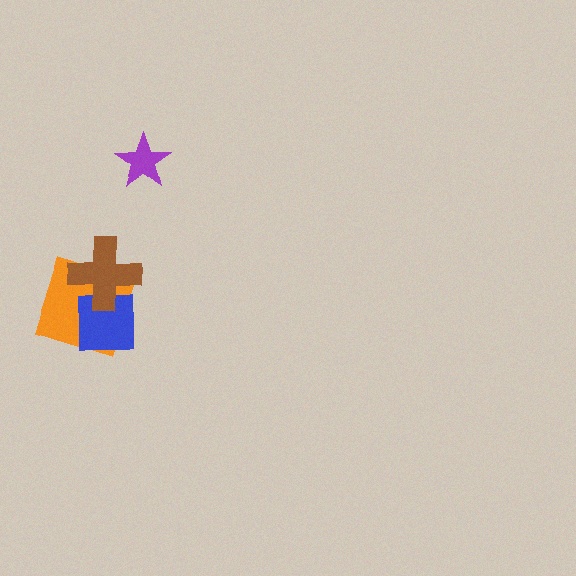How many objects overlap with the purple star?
0 objects overlap with the purple star.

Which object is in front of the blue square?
The brown cross is in front of the blue square.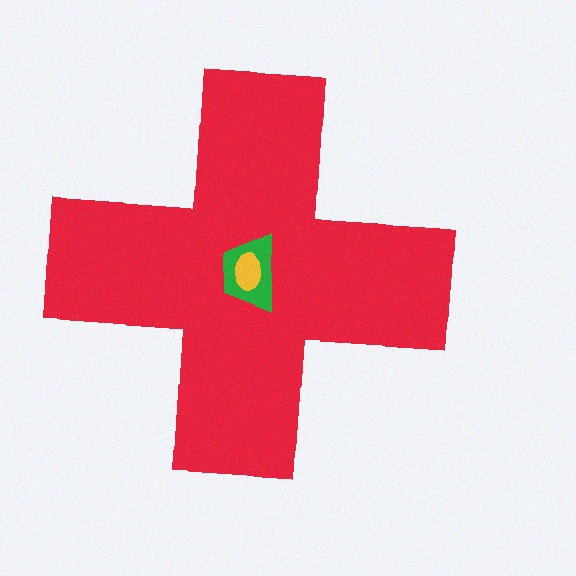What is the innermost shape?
The yellow ellipse.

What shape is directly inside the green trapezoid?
The yellow ellipse.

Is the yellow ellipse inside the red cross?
Yes.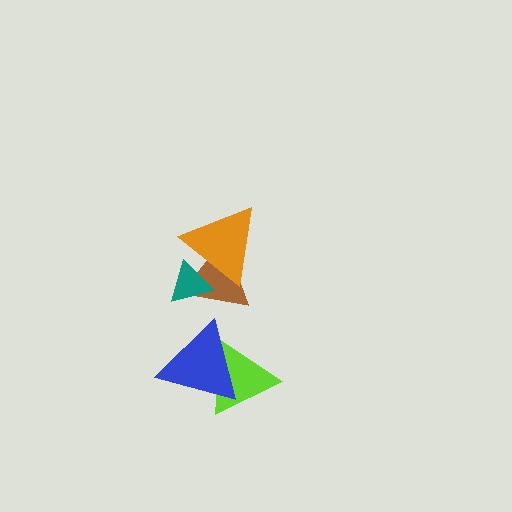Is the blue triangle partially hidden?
No, no other shape covers it.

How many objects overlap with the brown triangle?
2 objects overlap with the brown triangle.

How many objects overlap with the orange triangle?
2 objects overlap with the orange triangle.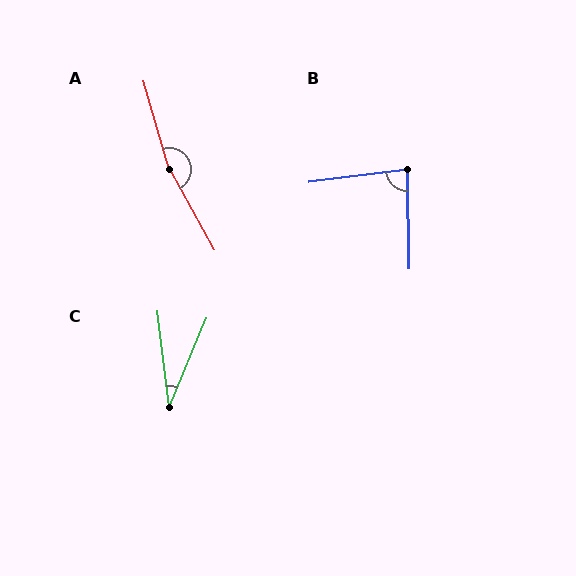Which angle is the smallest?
C, at approximately 30 degrees.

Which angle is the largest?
A, at approximately 167 degrees.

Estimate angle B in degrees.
Approximately 84 degrees.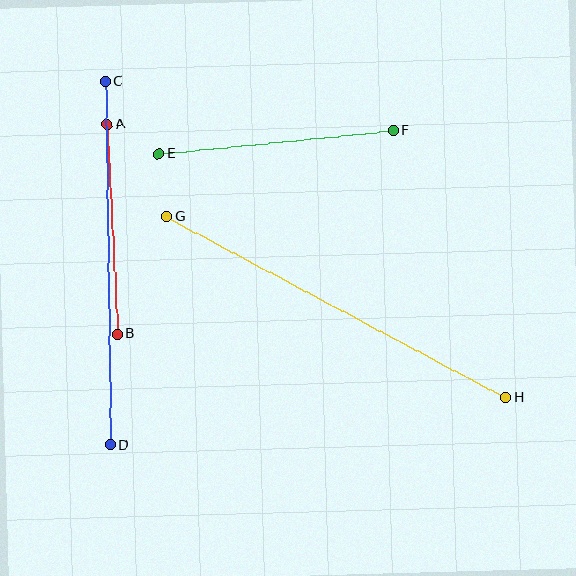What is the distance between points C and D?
The distance is approximately 363 pixels.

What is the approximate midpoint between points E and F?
The midpoint is at approximately (276, 142) pixels.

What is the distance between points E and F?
The distance is approximately 235 pixels.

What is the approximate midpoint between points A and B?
The midpoint is at approximately (112, 229) pixels.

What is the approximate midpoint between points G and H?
The midpoint is at approximately (336, 307) pixels.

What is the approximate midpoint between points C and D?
The midpoint is at approximately (108, 263) pixels.